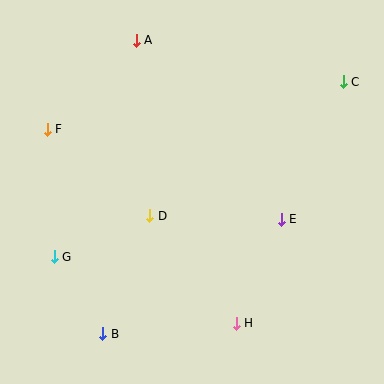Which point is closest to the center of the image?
Point D at (150, 216) is closest to the center.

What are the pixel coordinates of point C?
Point C is at (343, 82).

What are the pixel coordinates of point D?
Point D is at (150, 216).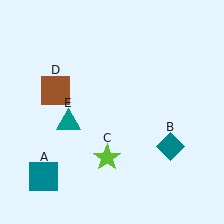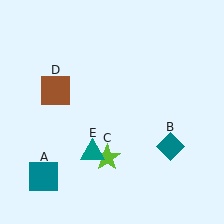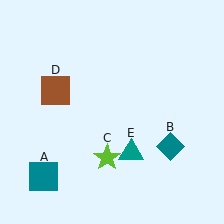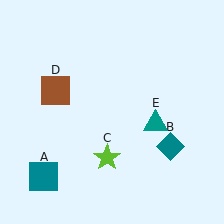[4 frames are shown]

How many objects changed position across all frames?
1 object changed position: teal triangle (object E).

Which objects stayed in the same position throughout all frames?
Teal square (object A) and teal diamond (object B) and lime star (object C) and brown square (object D) remained stationary.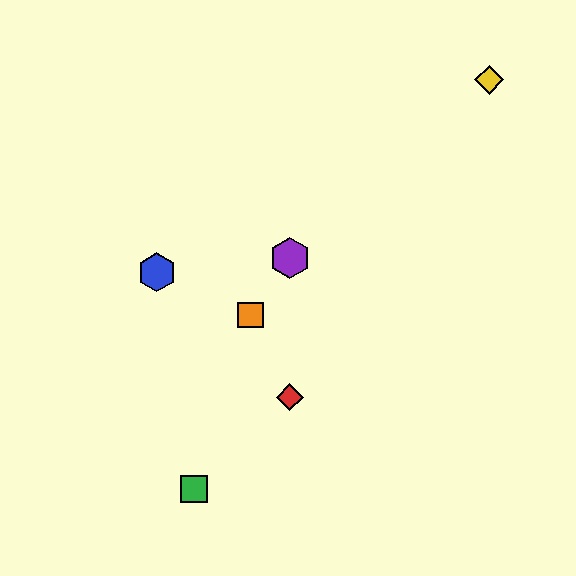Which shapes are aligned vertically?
The red diamond, the purple hexagon are aligned vertically.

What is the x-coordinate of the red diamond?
The red diamond is at x≈290.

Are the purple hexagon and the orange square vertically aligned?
No, the purple hexagon is at x≈290 and the orange square is at x≈250.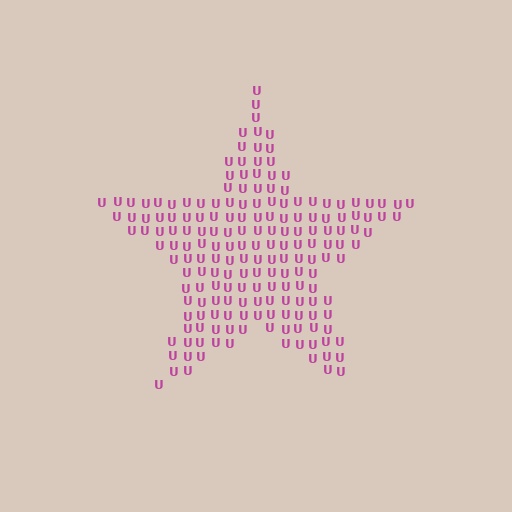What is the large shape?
The large shape is a star.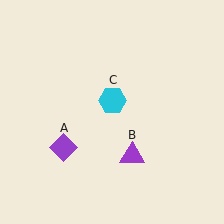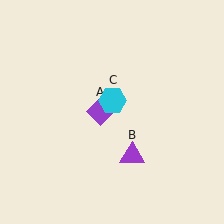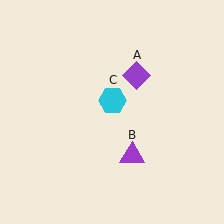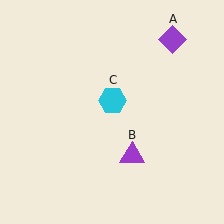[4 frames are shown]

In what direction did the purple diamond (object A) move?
The purple diamond (object A) moved up and to the right.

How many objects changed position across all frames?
1 object changed position: purple diamond (object A).